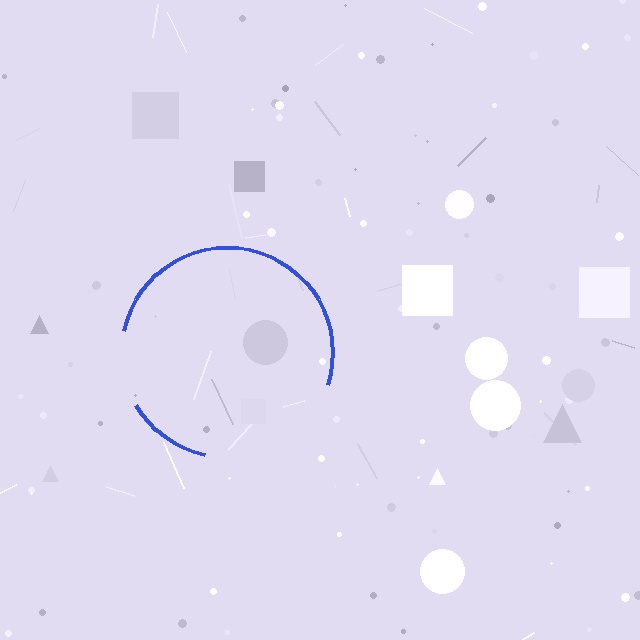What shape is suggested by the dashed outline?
The dashed outline suggests a circle.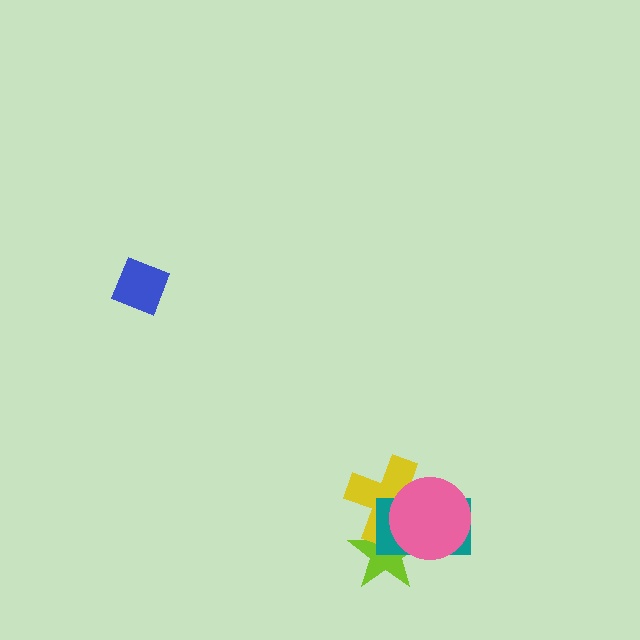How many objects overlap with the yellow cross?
3 objects overlap with the yellow cross.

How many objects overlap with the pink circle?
3 objects overlap with the pink circle.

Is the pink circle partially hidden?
No, no other shape covers it.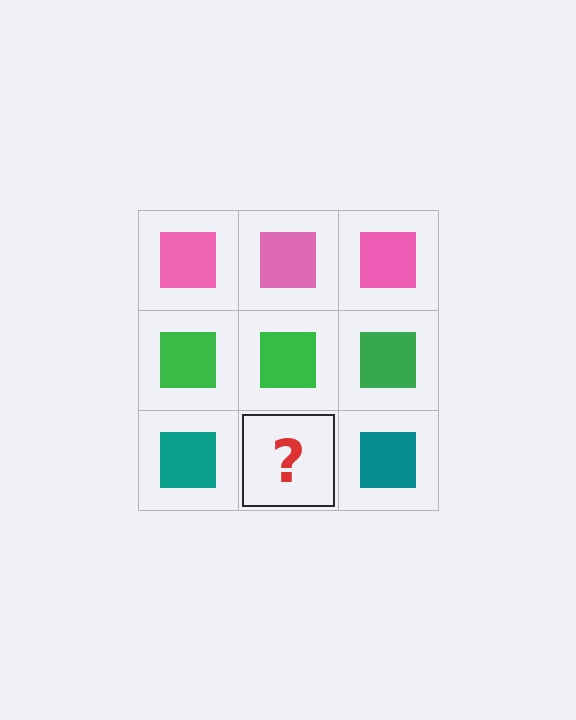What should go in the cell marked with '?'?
The missing cell should contain a teal square.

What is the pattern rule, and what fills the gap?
The rule is that each row has a consistent color. The gap should be filled with a teal square.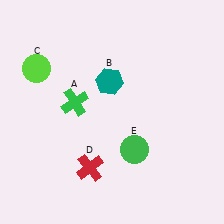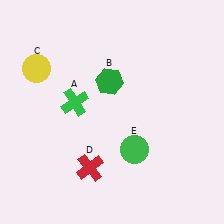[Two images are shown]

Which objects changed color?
B changed from teal to green. C changed from lime to yellow.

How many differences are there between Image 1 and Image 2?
There are 2 differences between the two images.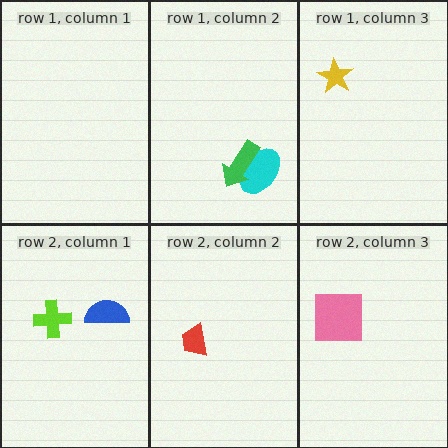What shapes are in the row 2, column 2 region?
The red trapezoid.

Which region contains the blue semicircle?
The row 2, column 1 region.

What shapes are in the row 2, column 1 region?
The lime cross, the blue semicircle.